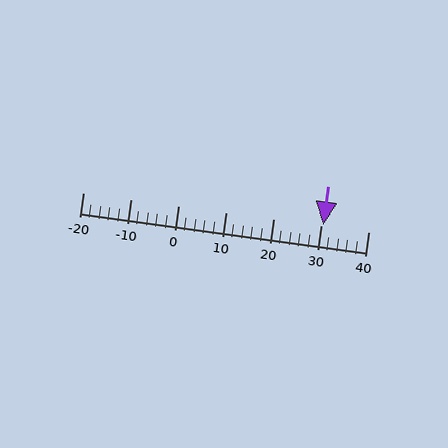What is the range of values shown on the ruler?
The ruler shows values from -20 to 40.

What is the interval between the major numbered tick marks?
The major tick marks are spaced 10 units apart.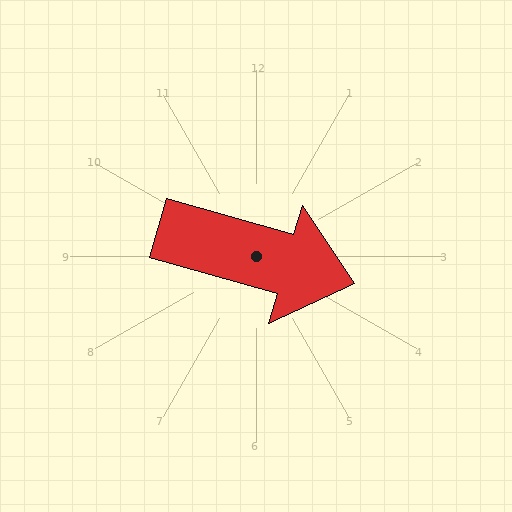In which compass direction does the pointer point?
East.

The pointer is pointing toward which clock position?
Roughly 4 o'clock.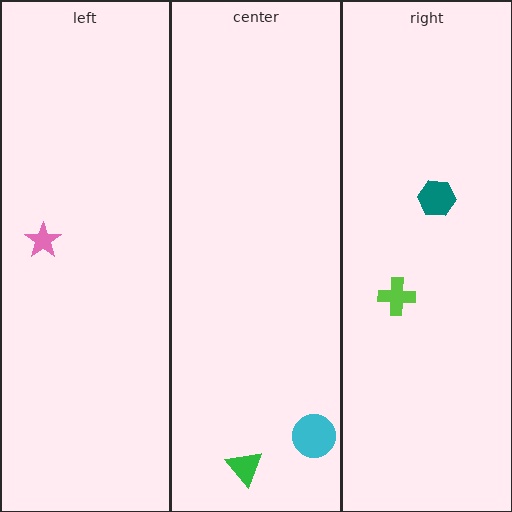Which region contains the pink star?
The left region.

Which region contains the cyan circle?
The center region.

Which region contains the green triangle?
The center region.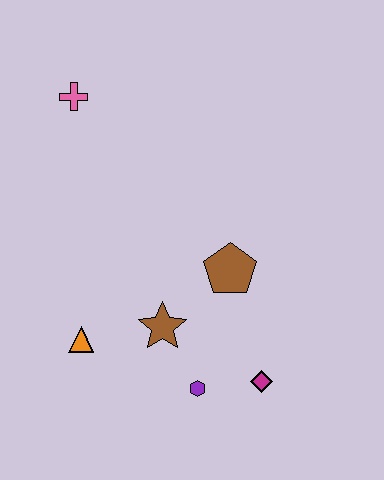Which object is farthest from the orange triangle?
The pink cross is farthest from the orange triangle.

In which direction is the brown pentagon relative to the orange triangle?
The brown pentagon is to the right of the orange triangle.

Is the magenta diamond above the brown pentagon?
No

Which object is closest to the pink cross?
The brown pentagon is closest to the pink cross.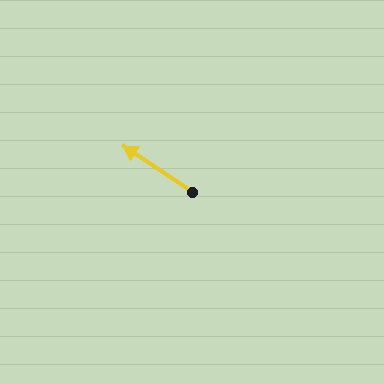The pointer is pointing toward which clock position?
Roughly 10 o'clock.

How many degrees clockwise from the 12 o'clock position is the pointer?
Approximately 304 degrees.